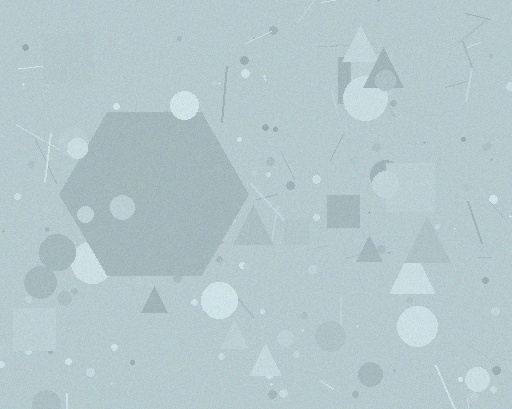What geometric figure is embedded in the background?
A hexagon is embedded in the background.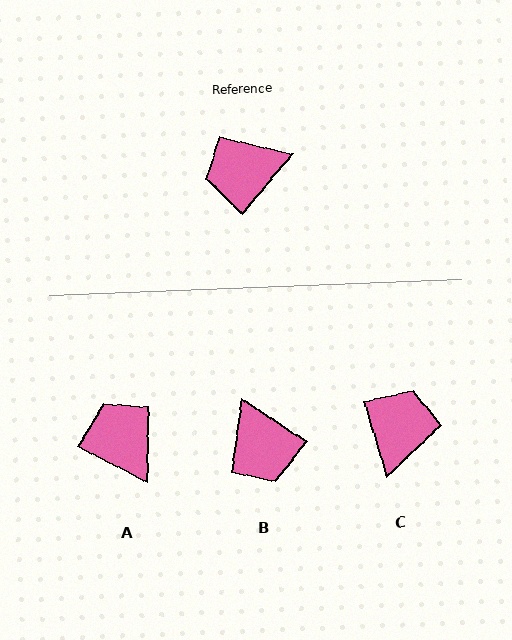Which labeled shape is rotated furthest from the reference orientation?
C, about 123 degrees away.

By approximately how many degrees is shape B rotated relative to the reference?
Approximately 96 degrees counter-clockwise.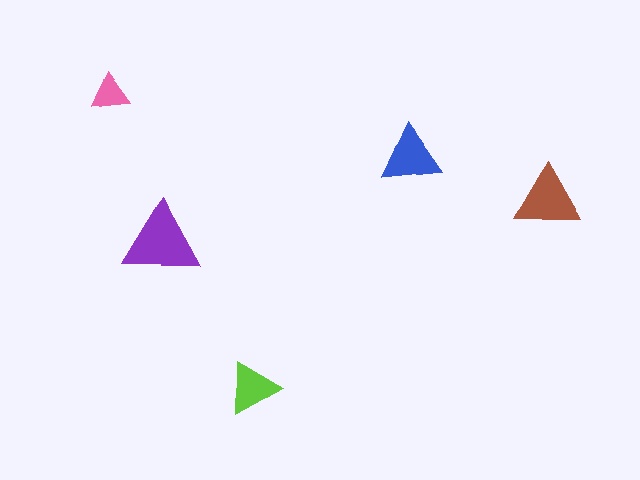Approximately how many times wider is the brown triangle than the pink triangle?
About 1.5 times wider.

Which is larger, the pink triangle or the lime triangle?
The lime one.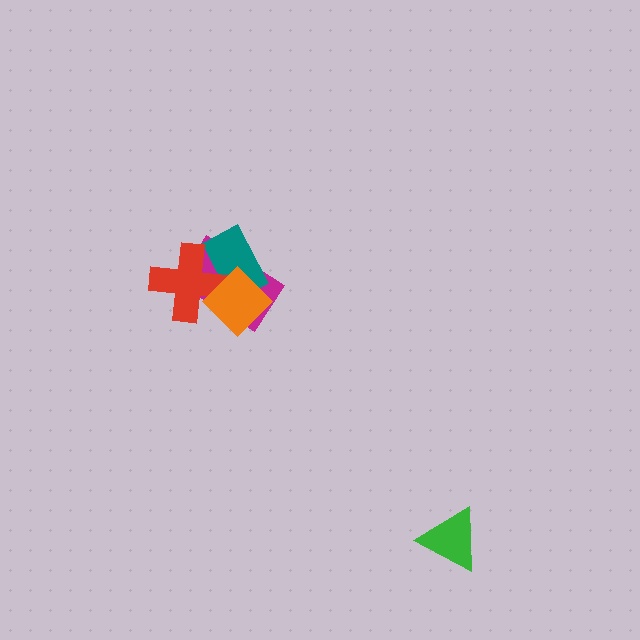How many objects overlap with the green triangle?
0 objects overlap with the green triangle.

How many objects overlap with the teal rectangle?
3 objects overlap with the teal rectangle.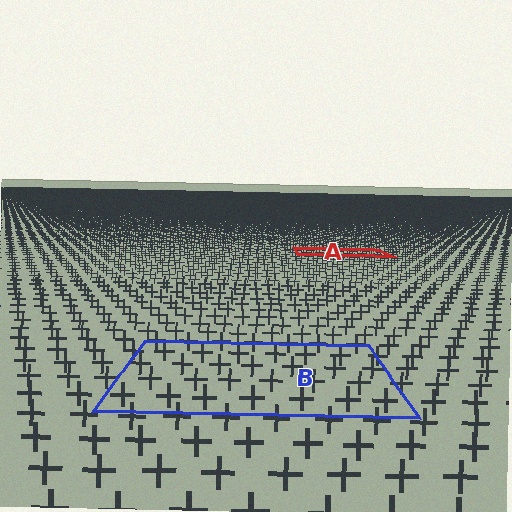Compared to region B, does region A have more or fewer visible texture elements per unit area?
Region A has more texture elements per unit area — they are packed more densely because it is farther away.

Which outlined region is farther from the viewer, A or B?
Region A is farther from the viewer — the texture elements inside it appear smaller and more densely packed.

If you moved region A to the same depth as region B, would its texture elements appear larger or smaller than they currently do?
They would appear larger. At a closer depth, the same texture elements are projected at a bigger on-screen size.